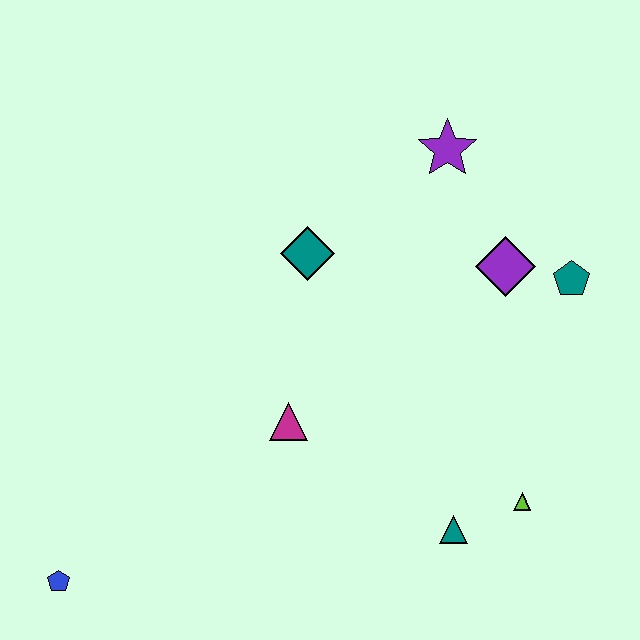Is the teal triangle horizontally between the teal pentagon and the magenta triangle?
Yes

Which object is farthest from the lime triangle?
The blue pentagon is farthest from the lime triangle.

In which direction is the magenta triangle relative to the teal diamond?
The magenta triangle is below the teal diamond.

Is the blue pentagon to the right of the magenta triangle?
No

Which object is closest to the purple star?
The purple diamond is closest to the purple star.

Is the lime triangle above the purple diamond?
No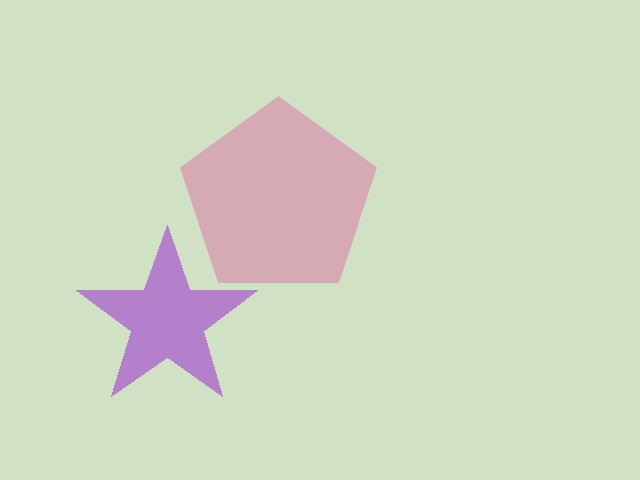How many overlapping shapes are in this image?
There are 2 overlapping shapes in the image.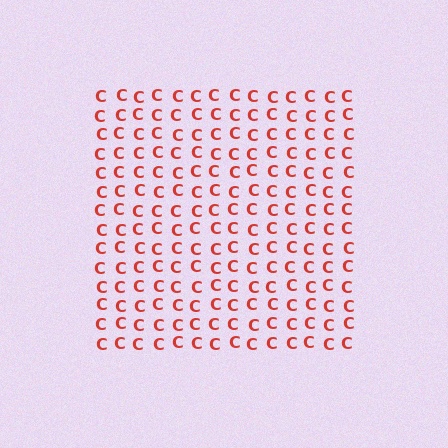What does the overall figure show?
The overall figure shows a square.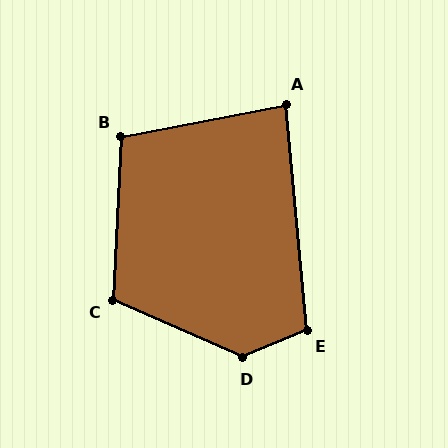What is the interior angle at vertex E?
Approximately 108 degrees (obtuse).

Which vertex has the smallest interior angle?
A, at approximately 84 degrees.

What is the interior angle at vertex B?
Approximately 104 degrees (obtuse).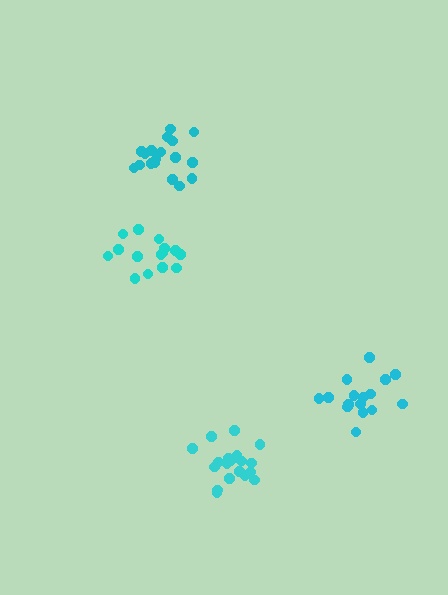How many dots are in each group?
Group 1: 16 dots, Group 2: 20 dots, Group 3: 15 dots, Group 4: 18 dots (69 total).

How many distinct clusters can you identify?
There are 4 distinct clusters.